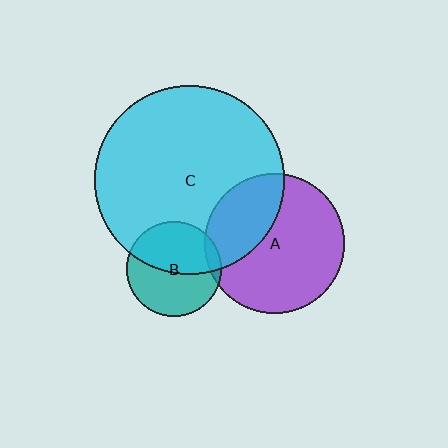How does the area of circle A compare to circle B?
Approximately 2.1 times.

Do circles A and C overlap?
Yes.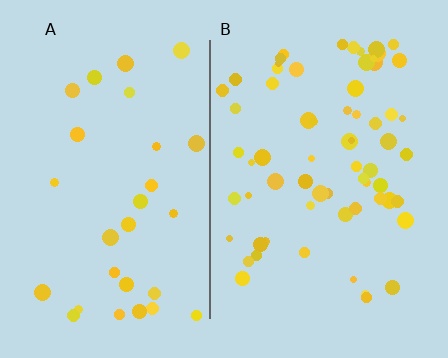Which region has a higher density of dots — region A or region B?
B (the right).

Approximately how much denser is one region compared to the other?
Approximately 2.3× — region B over region A.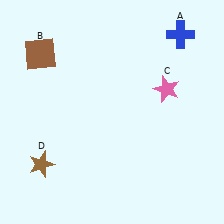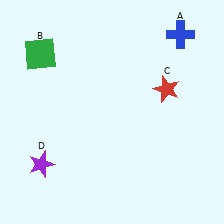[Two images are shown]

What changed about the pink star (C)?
In Image 1, C is pink. In Image 2, it changed to red.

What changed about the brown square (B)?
In Image 1, B is brown. In Image 2, it changed to green.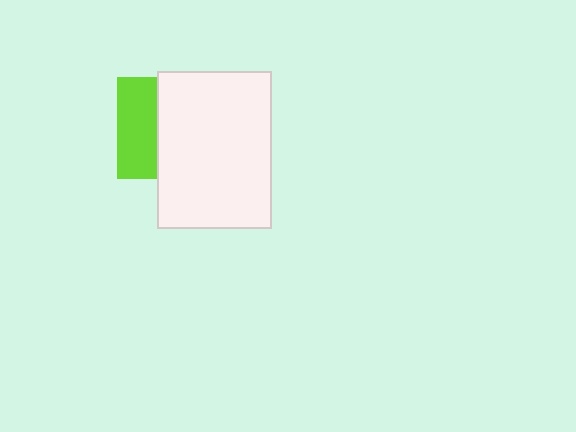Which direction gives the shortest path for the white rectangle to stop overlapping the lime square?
Moving right gives the shortest separation.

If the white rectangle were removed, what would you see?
You would see the complete lime square.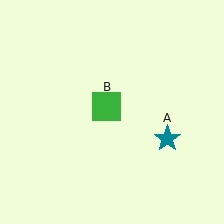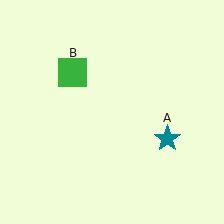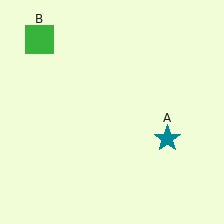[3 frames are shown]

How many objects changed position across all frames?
1 object changed position: green square (object B).